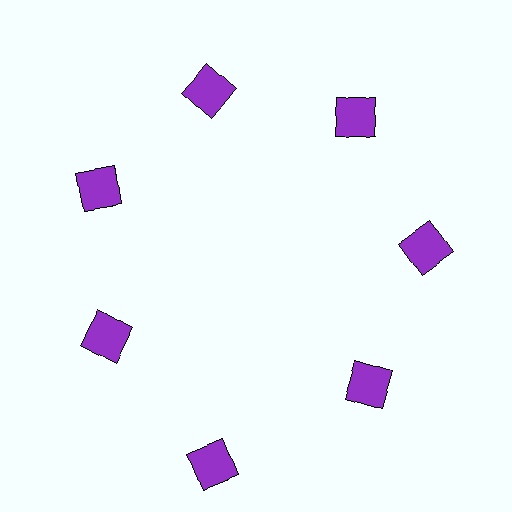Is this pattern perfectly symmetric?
No. The 7 purple squares are arranged in a ring, but one element near the 6 o'clock position is pushed outward from the center, breaking the 7-fold rotational symmetry.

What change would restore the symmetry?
The symmetry would be restored by moving it inward, back onto the ring so that all 7 squares sit at equal angles and equal distance from the center.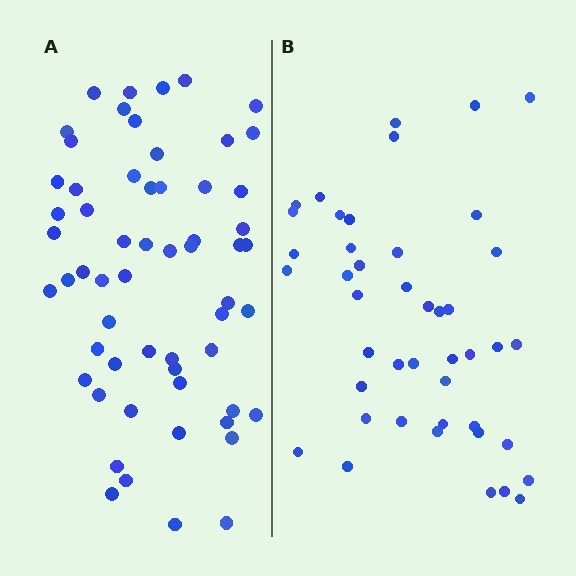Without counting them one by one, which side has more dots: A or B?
Region A (the left region) has more dots.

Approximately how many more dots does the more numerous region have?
Region A has approximately 15 more dots than region B.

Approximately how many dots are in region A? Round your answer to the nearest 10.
About 60 dots. (The exact count is 59, which rounds to 60.)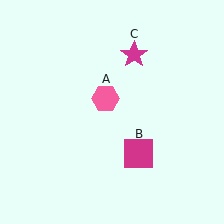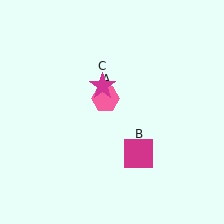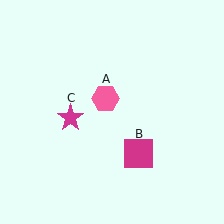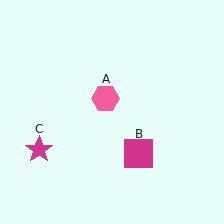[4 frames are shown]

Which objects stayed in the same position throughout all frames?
Pink hexagon (object A) and magenta square (object B) remained stationary.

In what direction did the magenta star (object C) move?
The magenta star (object C) moved down and to the left.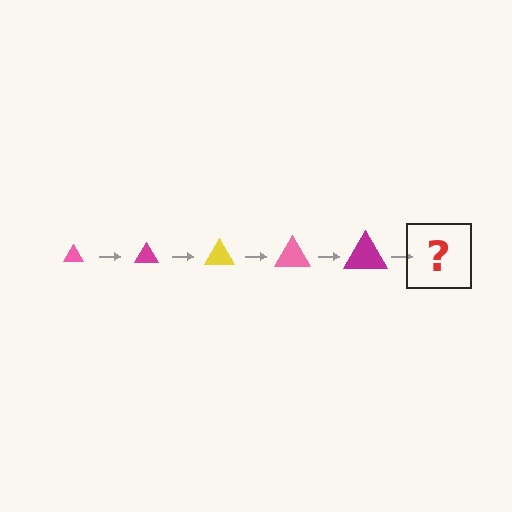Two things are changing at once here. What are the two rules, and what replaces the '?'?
The two rules are that the triangle grows larger each step and the color cycles through pink, magenta, and yellow. The '?' should be a yellow triangle, larger than the previous one.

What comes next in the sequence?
The next element should be a yellow triangle, larger than the previous one.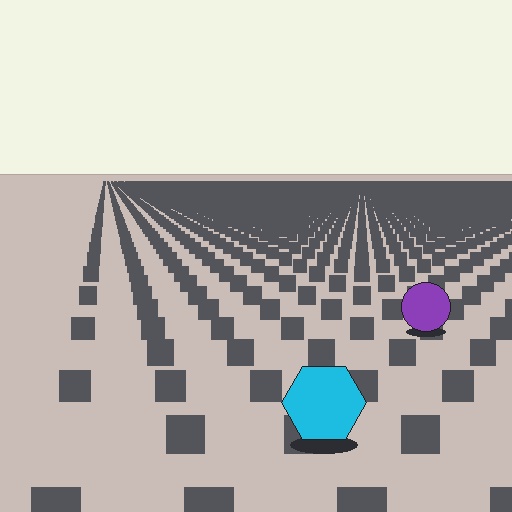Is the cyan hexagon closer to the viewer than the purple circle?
Yes. The cyan hexagon is closer — you can tell from the texture gradient: the ground texture is coarser near it.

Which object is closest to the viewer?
The cyan hexagon is closest. The texture marks near it are larger and more spread out.